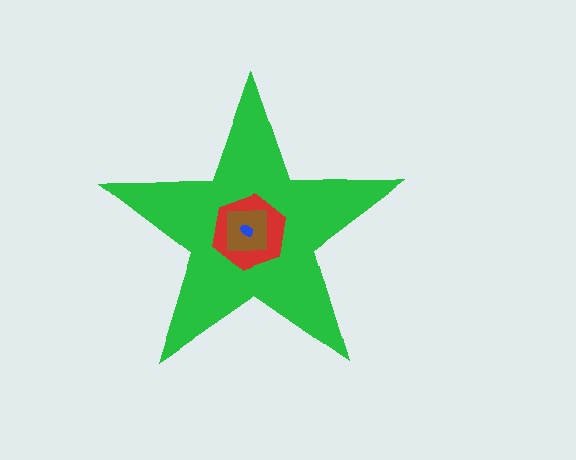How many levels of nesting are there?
4.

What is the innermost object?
The blue ellipse.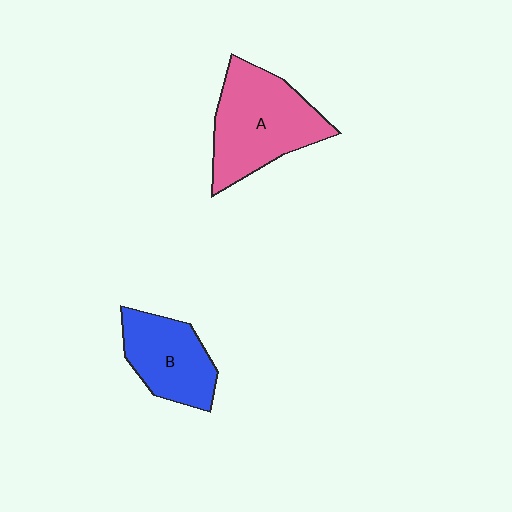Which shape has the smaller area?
Shape B (blue).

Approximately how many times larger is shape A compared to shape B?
Approximately 1.4 times.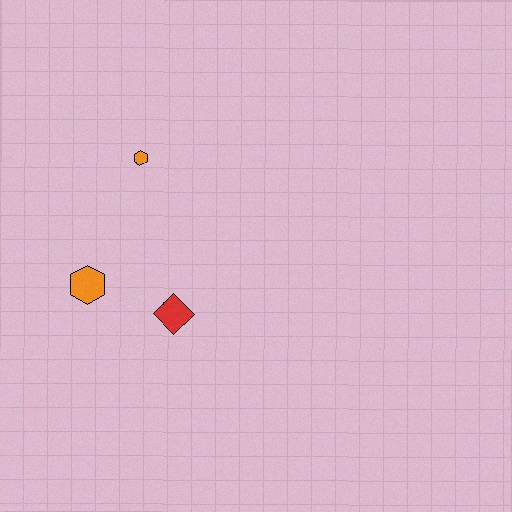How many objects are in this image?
There are 3 objects.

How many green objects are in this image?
There are no green objects.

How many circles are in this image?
There are no circles.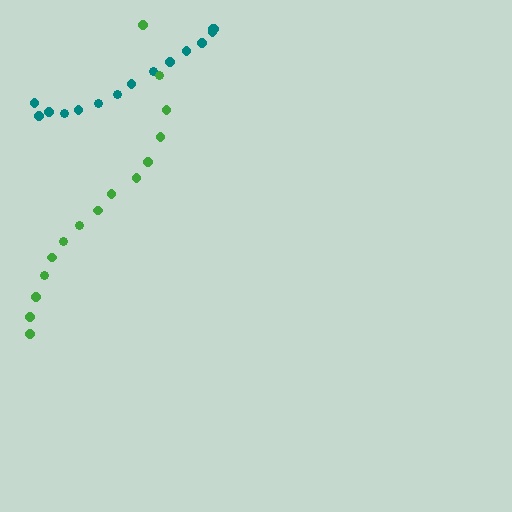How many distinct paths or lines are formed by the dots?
There are 2 distinct paths.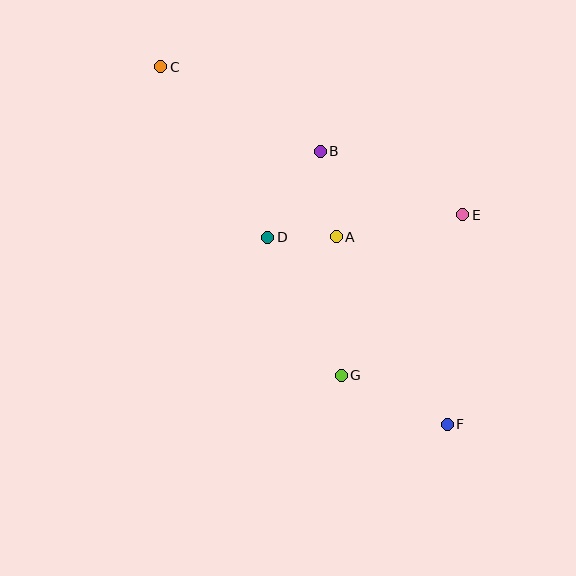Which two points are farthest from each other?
Points C and F are farthest from each other.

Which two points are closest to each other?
Points A and D are closest to each other.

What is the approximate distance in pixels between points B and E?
The distance between B and E is approximately 156 pixels.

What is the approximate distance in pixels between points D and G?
The distance between D and G is approximately 156 pixels.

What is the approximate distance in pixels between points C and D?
The distance between C and D is approximately 201 pixels.